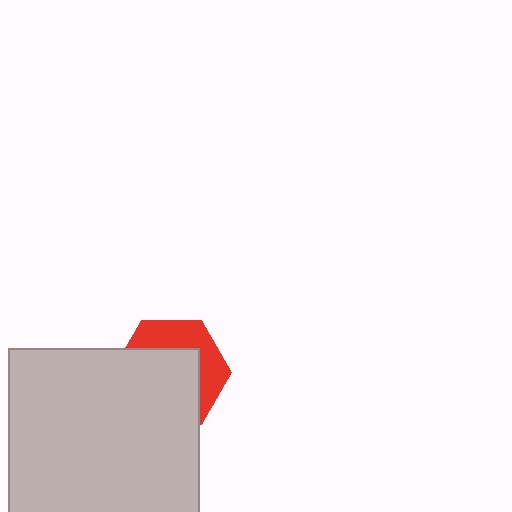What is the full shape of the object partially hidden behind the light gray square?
The partially hidden object is a red hexagon.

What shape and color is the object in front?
The object in front is a light gray square.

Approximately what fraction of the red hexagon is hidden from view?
Roughly 62% of the red hexagon is hidden behind the light gray square.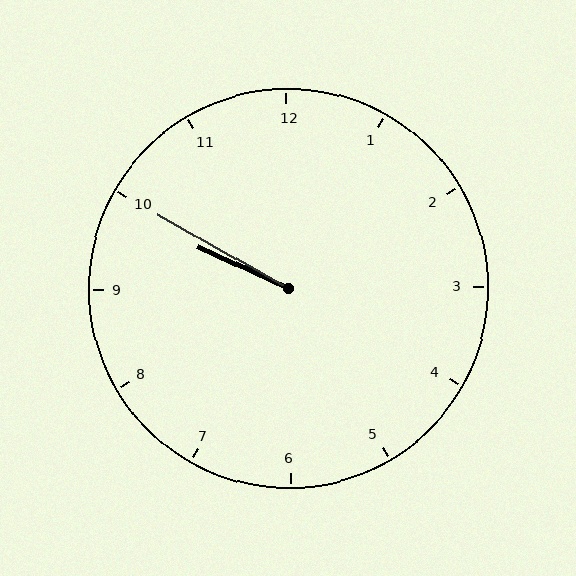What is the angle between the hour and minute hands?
Approximately 5 degrees.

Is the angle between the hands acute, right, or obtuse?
It is acute.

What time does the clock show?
9:50.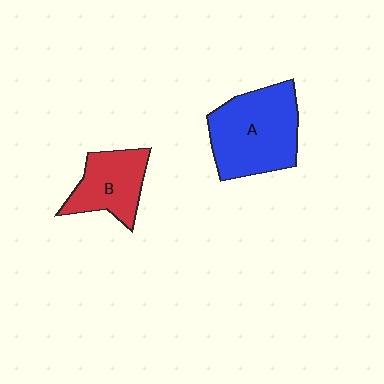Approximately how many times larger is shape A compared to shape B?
Approximately 1.6 times.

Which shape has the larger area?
Shape A (blue).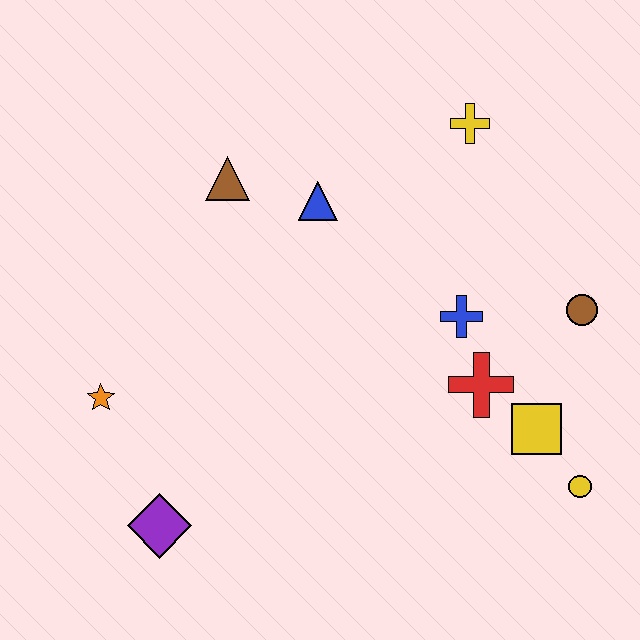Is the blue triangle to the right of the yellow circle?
No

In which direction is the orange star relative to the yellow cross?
The orange star is to the left of the yellow cross.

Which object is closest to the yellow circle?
The yellow square is closest to the yellow circle.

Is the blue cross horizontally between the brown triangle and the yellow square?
Yes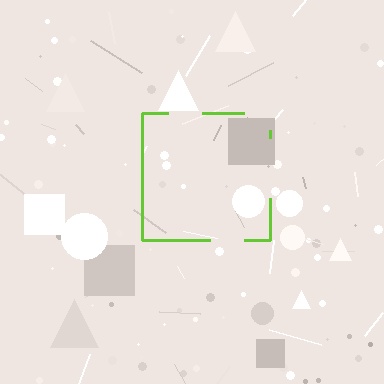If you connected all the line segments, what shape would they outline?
They would outline a square.